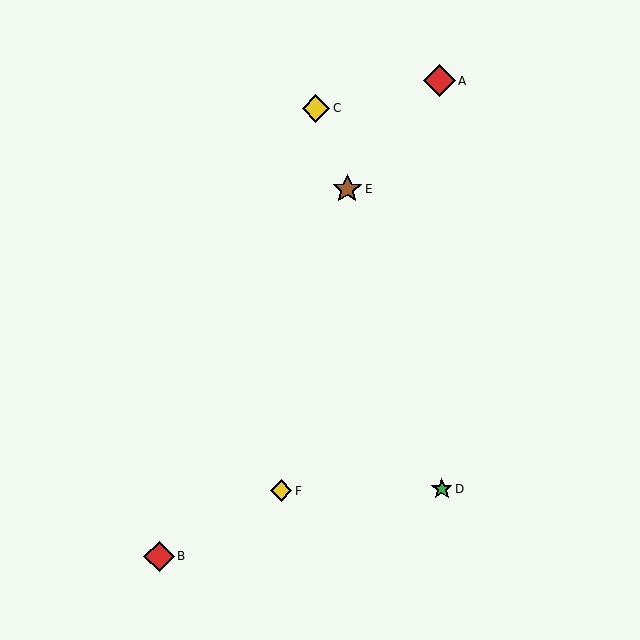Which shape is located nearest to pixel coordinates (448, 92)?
The red diamond (labeled A) at (439, 81) is nearest to that location.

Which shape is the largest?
The red diamond (labeled A) is the largest.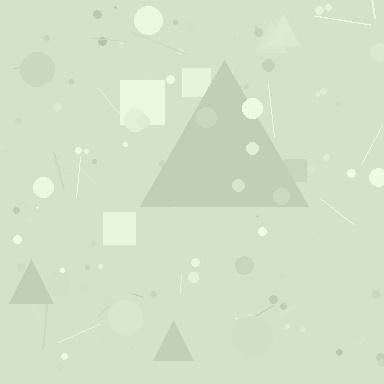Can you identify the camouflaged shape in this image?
The camouflaged shape is a triangle.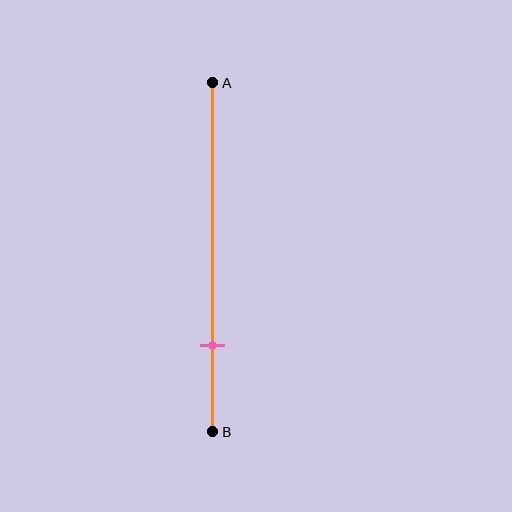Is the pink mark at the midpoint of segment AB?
No, the mark is at about 75% from A, not at the 50% midpoint.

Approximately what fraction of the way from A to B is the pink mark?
The pink mark is approximately 75% of the way from A to B.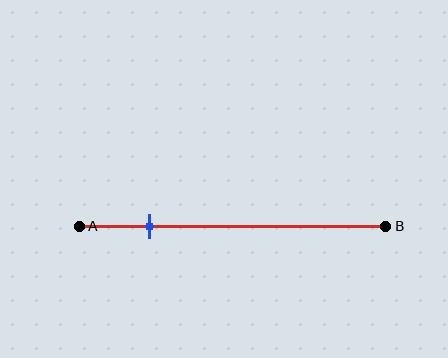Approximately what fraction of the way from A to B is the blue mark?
The blue mark is approximately 25% of the way from A to B.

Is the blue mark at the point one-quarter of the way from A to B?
Yes, the mark is approximately at the one-quarter point.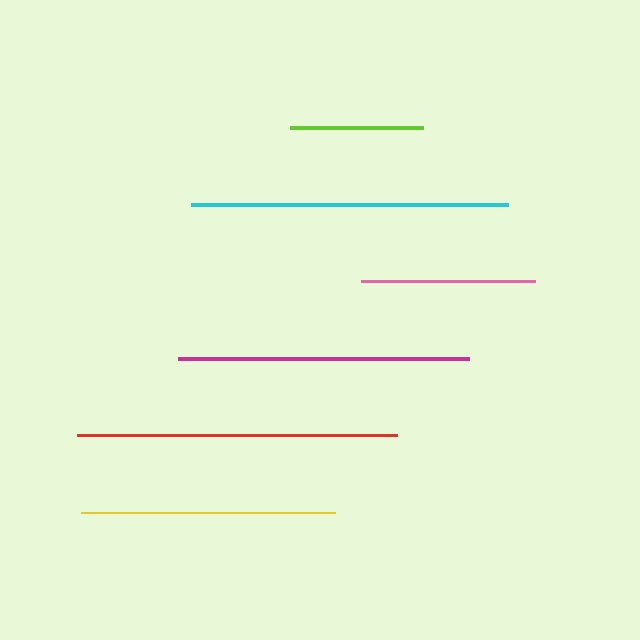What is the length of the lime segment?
The lime segment is approximately 132 pixels long.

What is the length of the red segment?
The red segment is approximately 320 pixels long.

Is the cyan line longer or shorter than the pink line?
The cyan line is longer than the pink line.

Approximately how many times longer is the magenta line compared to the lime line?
The magenta line is approximately 2.2 times the length of the lime line.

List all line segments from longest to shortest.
From longest to shortest: red, cyan, magenta, yellow, pink, lime.